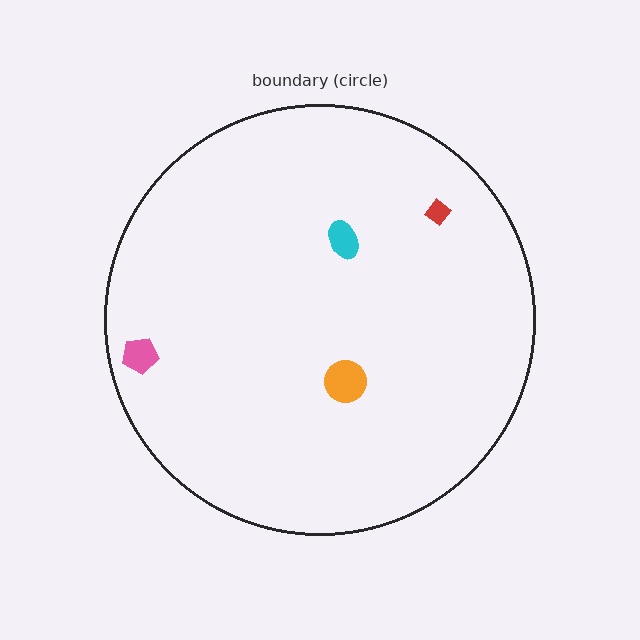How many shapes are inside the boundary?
4 inside, 0 outside.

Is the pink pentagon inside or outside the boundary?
Inside.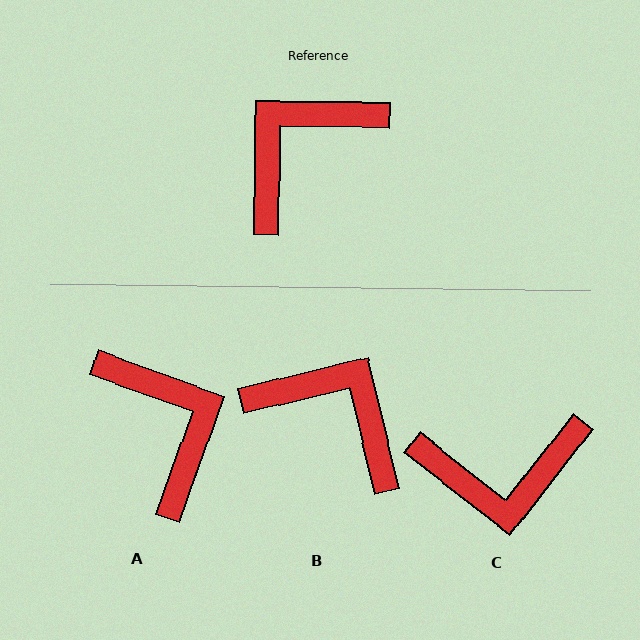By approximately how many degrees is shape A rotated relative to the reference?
Approximately 109 degrees clockwise.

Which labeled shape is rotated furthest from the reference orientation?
C, about 143 degrees away.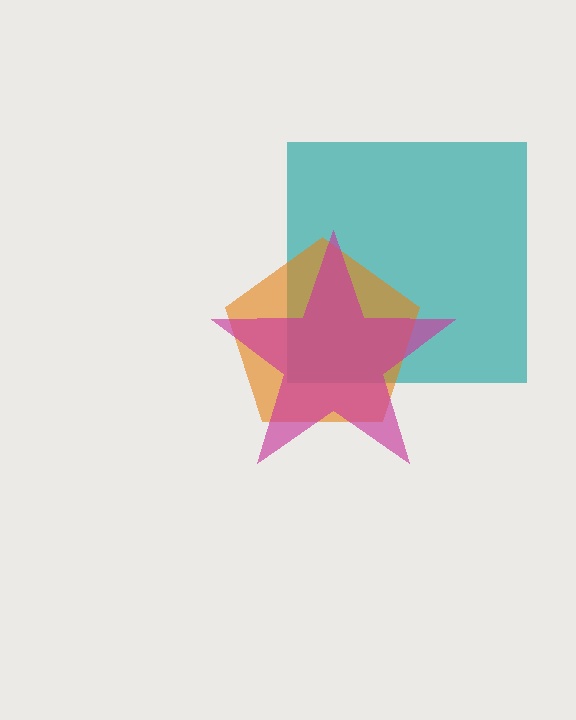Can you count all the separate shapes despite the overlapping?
Yes, there are 3 separate shapes.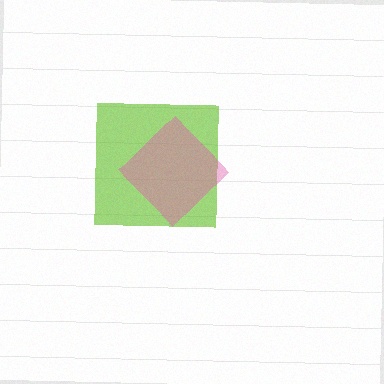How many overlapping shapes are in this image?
There are 2 overlapping shapes in the image.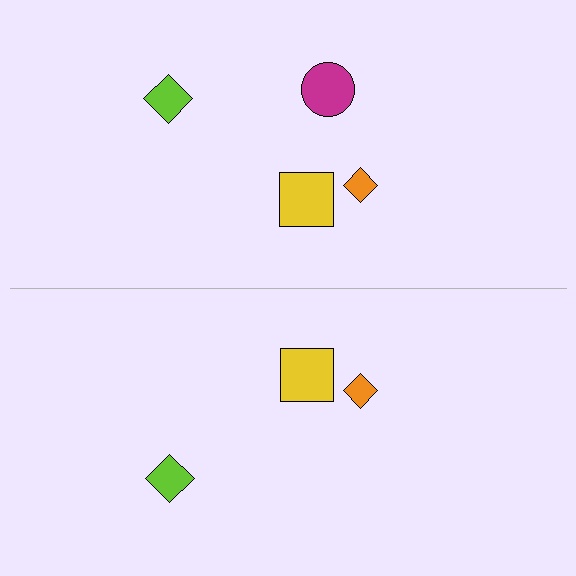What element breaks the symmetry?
A magenta circle is missing from the bottom side.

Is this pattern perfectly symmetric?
No, the pattern is not perfectly symmetric. A magenta circle is missing from the bottom side.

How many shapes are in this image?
There are 7 shapes in this image.